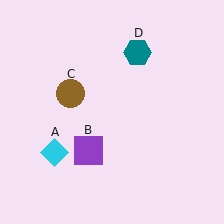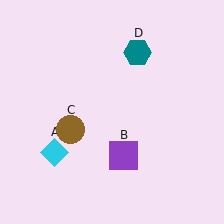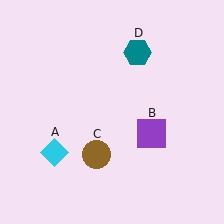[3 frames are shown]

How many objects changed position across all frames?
2 objects changed position: purple square (object B), brown circle (object C).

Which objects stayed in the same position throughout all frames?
Cyan diamond (object A) and teal hexagon (object D) remained stationary.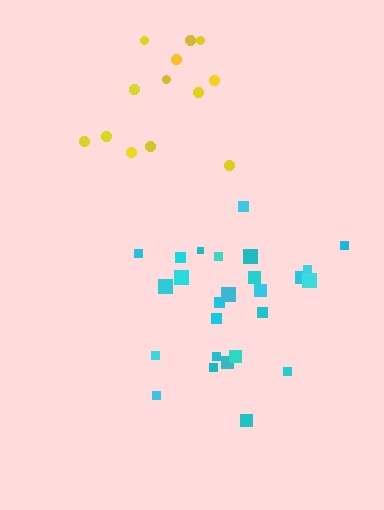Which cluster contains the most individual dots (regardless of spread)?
Cyan (27).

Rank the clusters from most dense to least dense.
cyan, yellow.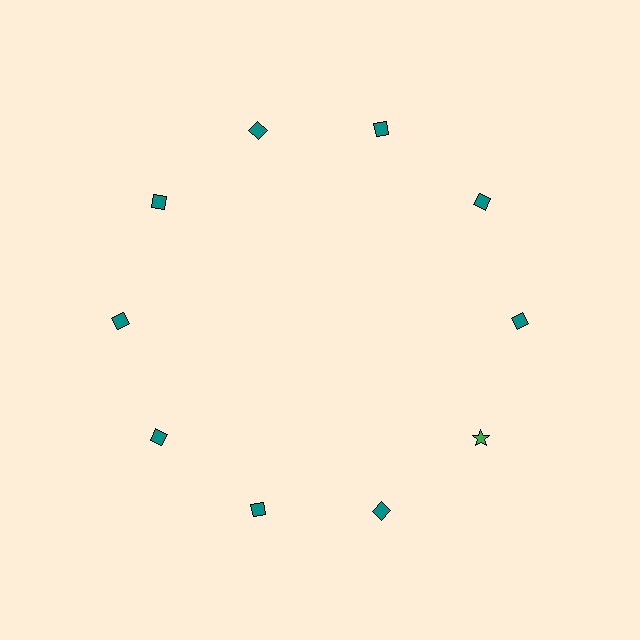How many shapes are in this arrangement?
There are 10 shapes arranged in a ring pattern.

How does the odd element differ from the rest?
It differs in both color (green instead of teal) and shape (star instead of diamond).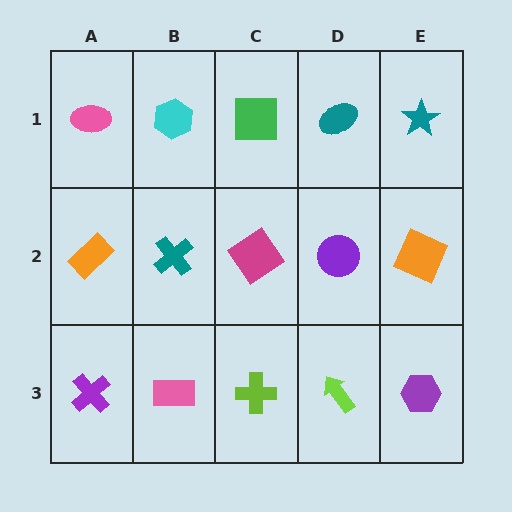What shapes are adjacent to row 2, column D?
A teal ellipse (row 1, column D), a lime arrow (row 3, column D), a magenta diamond (row 2, column C), an orange square (row 2, column E).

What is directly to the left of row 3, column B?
A purple cross.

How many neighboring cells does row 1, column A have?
2.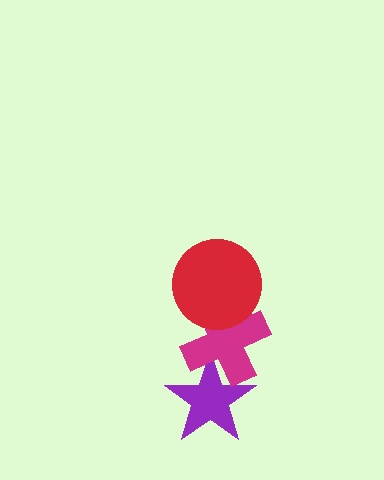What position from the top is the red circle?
The red circle is 1st from the top.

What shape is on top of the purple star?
The magenta cross is on top of the purple star.